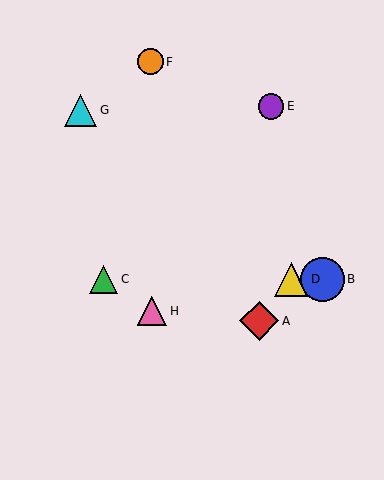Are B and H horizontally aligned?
No, B is at y≈279 and H is at y≈311.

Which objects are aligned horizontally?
Objects B, C, D are aligned horizontally.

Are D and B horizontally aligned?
Yes, both are at y≈279.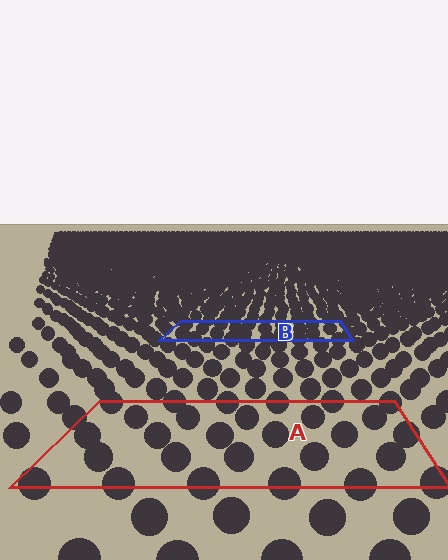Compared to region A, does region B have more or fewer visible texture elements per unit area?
Region B has more texture elements per unit area — they are packed more densely because it is farther away.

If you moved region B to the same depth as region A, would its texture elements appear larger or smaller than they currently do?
They would appear larger. At a closer depth, the same texture elements are projected at a bigger on-screen size.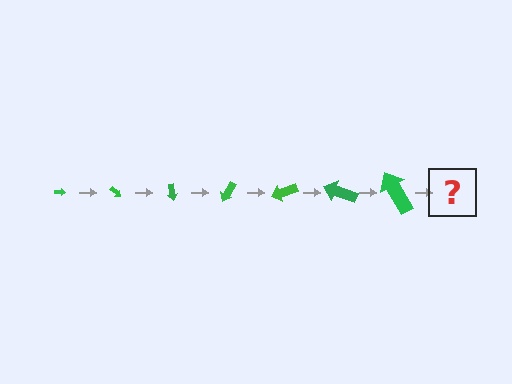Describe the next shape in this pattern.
It should be an arrow, larger than the previous one and rotated 280 degrees from the start.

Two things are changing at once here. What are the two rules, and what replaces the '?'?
The two rules are that the arrow grows larger each step and it rotates 40 degrees each step. The '?' should be an arrow, larger than the previous one and rotated 280 degrees from the start.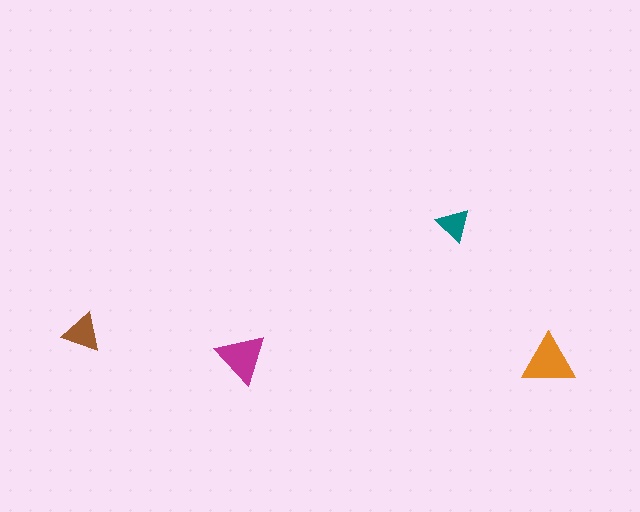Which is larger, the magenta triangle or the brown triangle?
The magenta one.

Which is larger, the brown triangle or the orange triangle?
The orange one.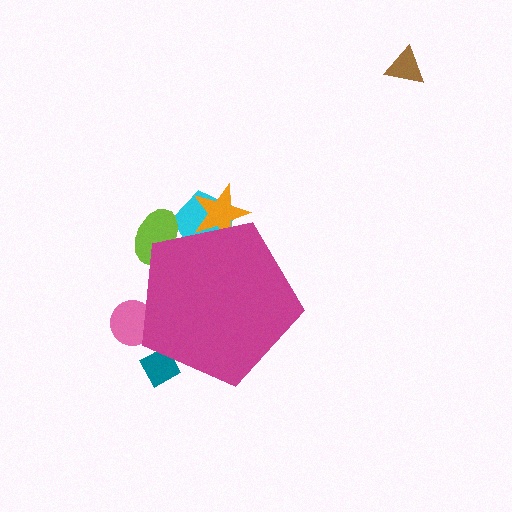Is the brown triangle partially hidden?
No, the brown triangle is fully visible.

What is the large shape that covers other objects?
A magenta pentagon.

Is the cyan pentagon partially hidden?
Yes, the cyan pentagon is partially hidden behind the magenta pentagon.